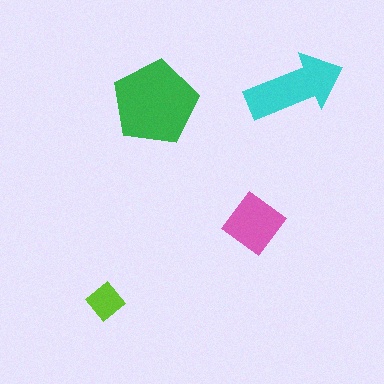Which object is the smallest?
The lime diamond.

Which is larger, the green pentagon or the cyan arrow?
The green pentagon.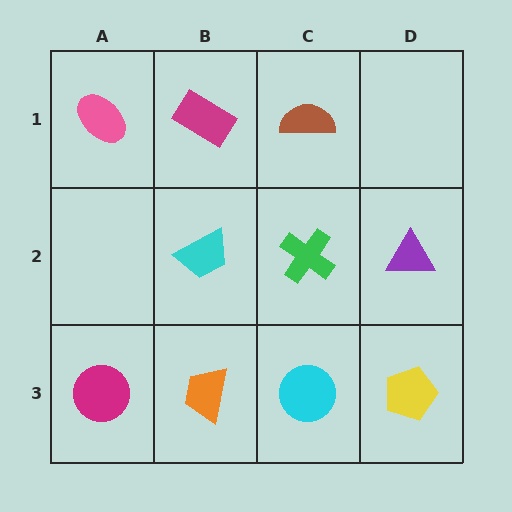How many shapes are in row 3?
4 shapes.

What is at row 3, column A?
A magenta circle.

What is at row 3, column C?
A cyan circle.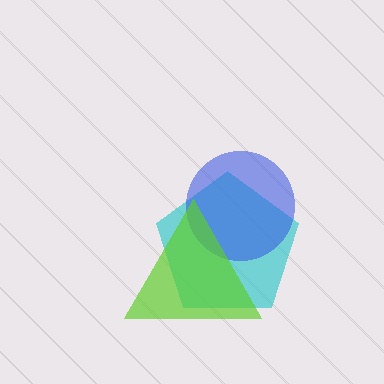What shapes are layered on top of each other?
The layered shapes are: a cyan pentagon, a blue circle, a lime triangle.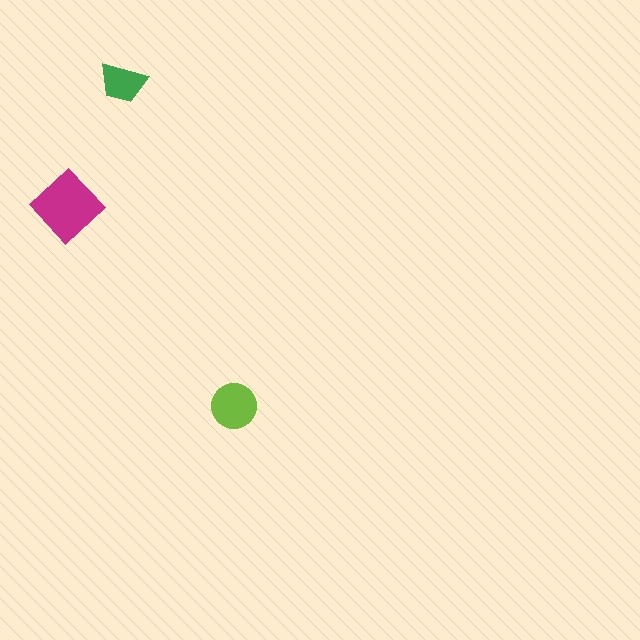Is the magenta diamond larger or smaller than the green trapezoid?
Larger.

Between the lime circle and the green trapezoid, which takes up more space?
The lime circle.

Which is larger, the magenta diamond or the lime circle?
The magenta diamond.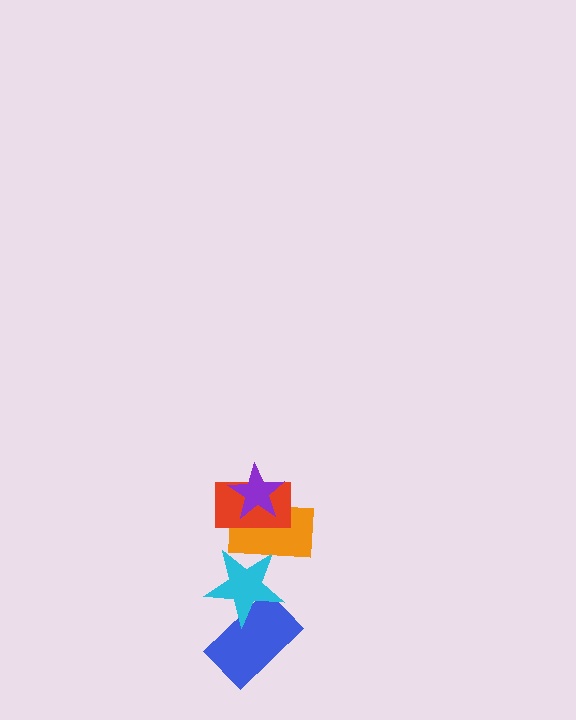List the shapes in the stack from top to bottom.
From top to bottom: the purple star, the red rectangle, the orange rectangle, the cyan star, the blue rectangle.